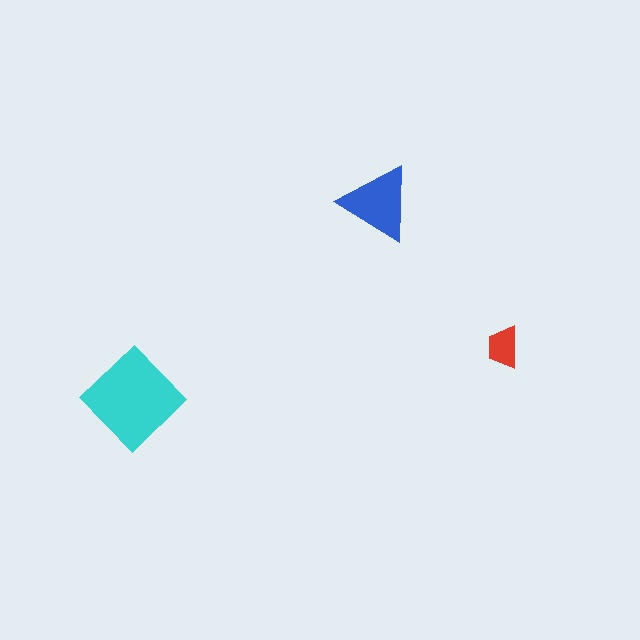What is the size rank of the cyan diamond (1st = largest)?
1st.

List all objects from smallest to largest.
The red trapezoid, the blue triangle, the cyan diamond.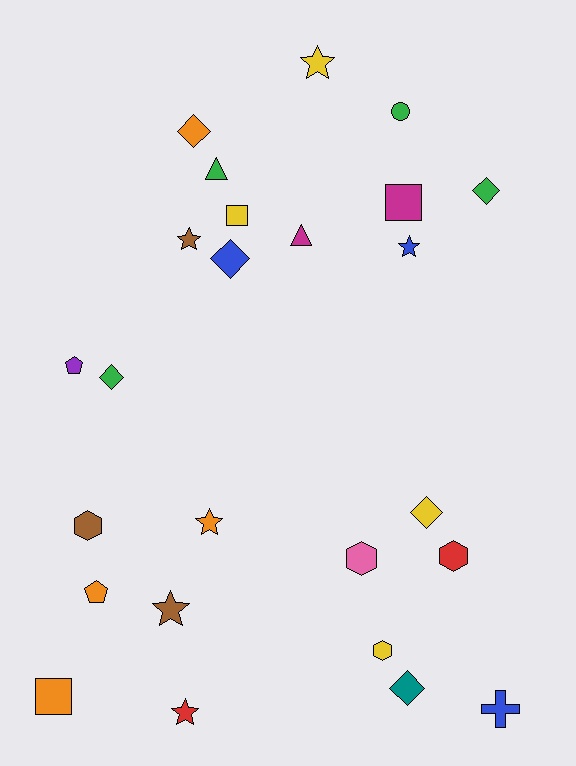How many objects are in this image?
There are 25 objects.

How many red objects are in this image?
There are 2 red objects.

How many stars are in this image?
There are 6 stars.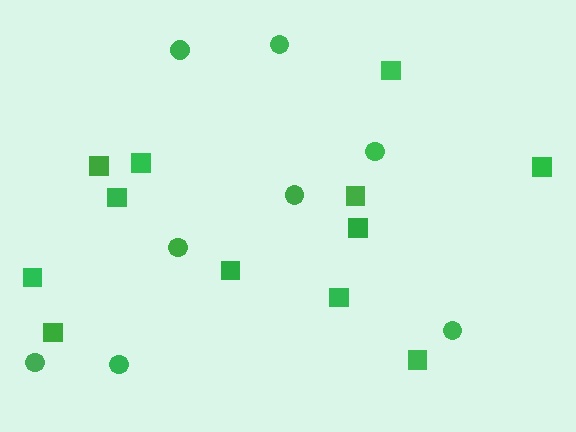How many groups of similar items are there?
There are 2 groups: one group of circles (8) and one group of squares (12).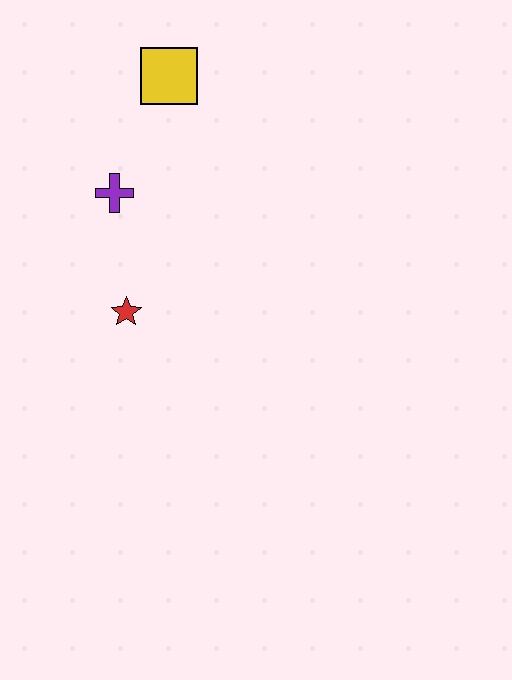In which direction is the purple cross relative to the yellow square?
The purple cross is below the yellow square.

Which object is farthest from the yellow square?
The red star is farthest from the yellow square.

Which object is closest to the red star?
The purple cross is closest to the red star.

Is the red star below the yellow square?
Yes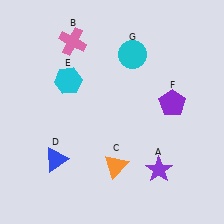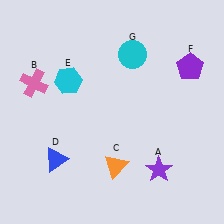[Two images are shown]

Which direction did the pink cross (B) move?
The pink cross (B) moved down.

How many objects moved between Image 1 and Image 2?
2 objects moved between the two images.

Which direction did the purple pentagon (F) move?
The purple pentagon (F) moved up.